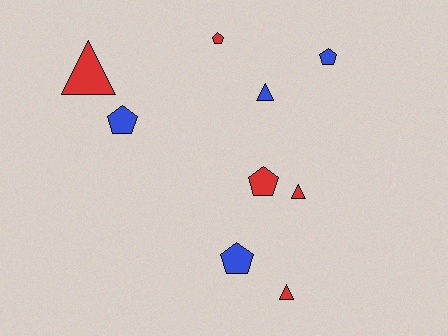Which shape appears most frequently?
Pentagon, with 5 objects.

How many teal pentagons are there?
There are no teal pentagons.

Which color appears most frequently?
Red, with 5 objects.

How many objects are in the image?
There are 9 objects.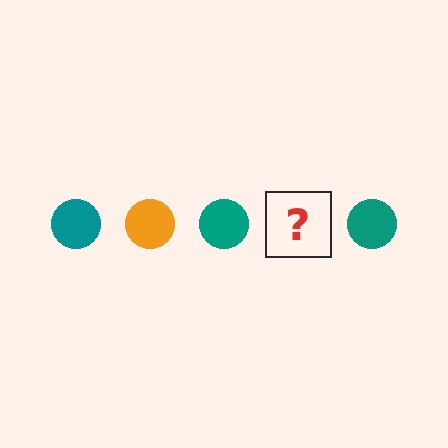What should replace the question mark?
The question mark should be replaced with an orange circle.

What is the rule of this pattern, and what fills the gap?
The rule is that the pattern cycles through teal, orange circles. The gap should be filled with an orange circle.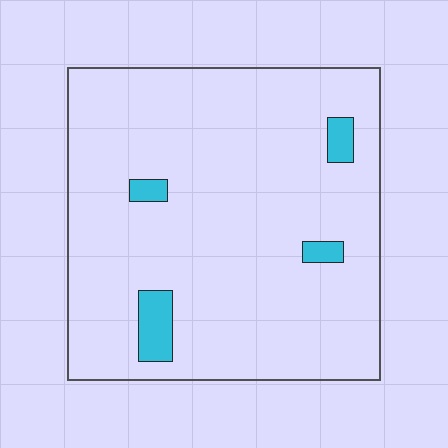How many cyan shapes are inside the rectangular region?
4.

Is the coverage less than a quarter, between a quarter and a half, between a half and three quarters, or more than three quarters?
Less than a quarter.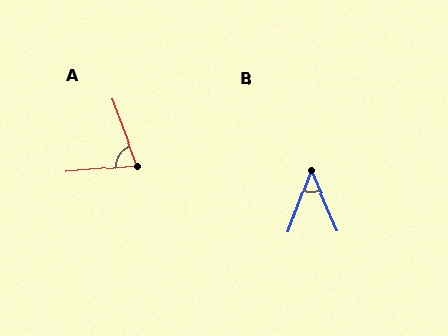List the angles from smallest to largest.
B (44°), A (75°).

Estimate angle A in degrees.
Approximately 75 degrees.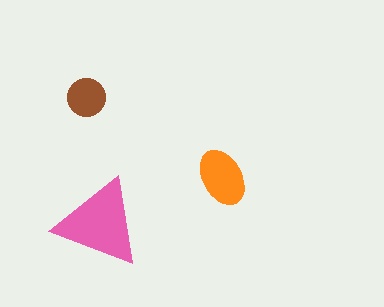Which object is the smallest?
The brown circle.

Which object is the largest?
The pink triangle.